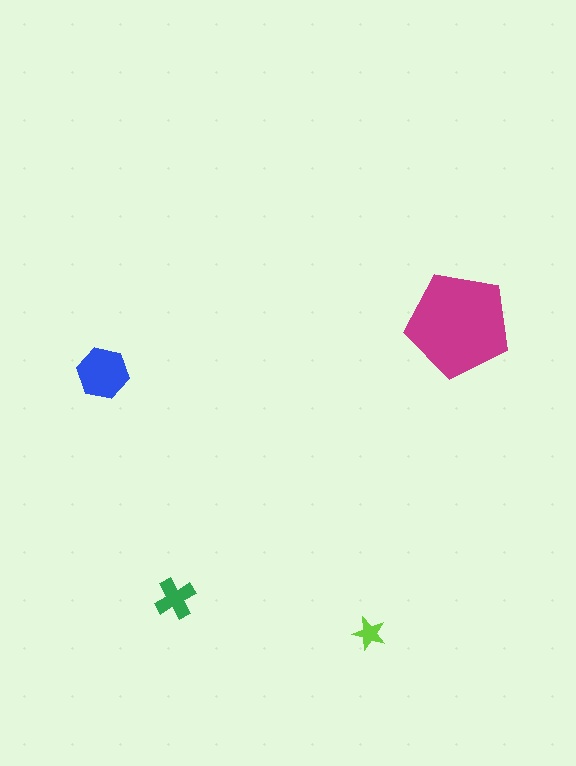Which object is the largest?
The magenta pentagon.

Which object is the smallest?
The lime star.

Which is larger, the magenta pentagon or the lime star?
The magenta pentagon.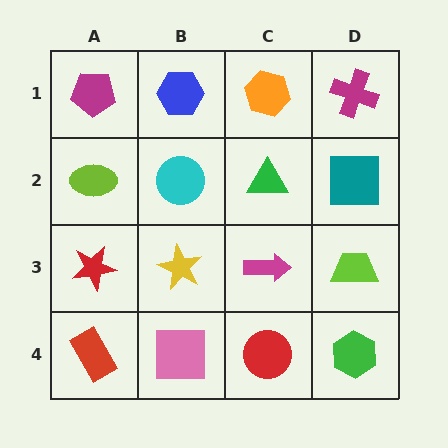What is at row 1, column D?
A magenta cross.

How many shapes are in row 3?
4 shapes.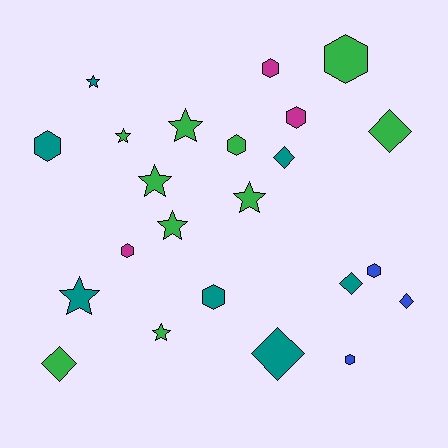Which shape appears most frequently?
Hexagon, with 9 objects.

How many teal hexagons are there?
There are 2 teal hexagons.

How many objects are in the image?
There are 23 objects.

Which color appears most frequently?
Green, with 10 objects.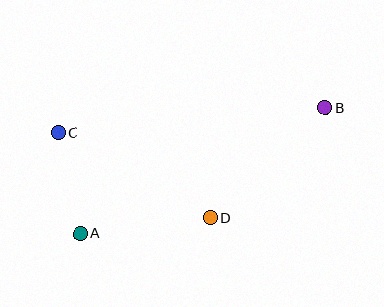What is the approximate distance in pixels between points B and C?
The distance between B and C is approximately 268 pixels.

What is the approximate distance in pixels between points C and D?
The distance between C and D is approximately 174 pixels.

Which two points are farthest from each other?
Points A and B are farthest from each other.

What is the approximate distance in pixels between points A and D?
The distance between A and D is approximately 131 pixels.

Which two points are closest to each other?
Points A and C are closest to each other.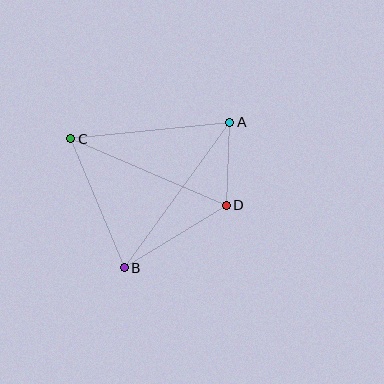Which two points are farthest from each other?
Points A and B are farthest from each other.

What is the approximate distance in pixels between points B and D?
The distance between B and D is approximately 120 pixels.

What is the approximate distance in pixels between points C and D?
The distance between C and D is approximately 169 pixels.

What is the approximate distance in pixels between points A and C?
The distance between A and C is approximately 160 pixels.